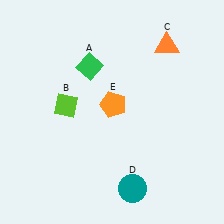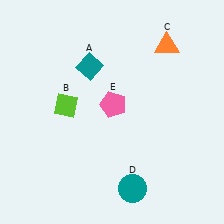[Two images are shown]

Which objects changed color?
A changed from green to teal. E changed from orange to pink.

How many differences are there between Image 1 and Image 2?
There are 2 differences between the two images.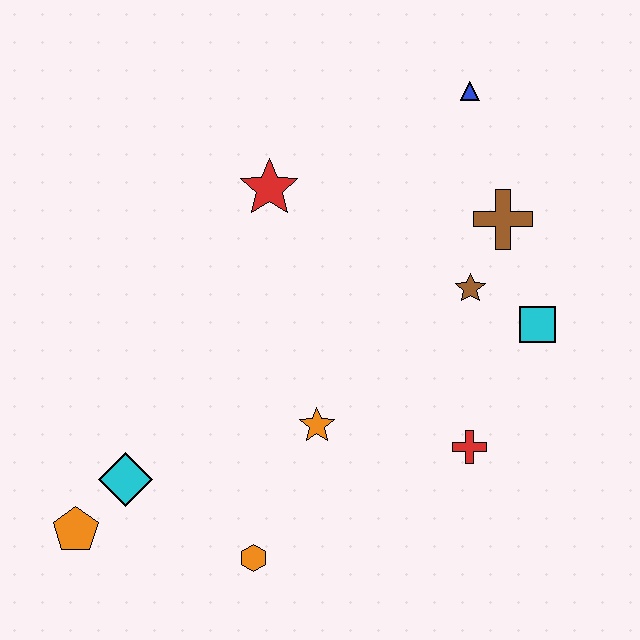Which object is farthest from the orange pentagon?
The blue triangle is farthest from the orange pentagon.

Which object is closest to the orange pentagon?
The cyan diamond is closest to the orange pentagon.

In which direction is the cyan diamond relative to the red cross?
The cyan diamond is to the left of the red cross.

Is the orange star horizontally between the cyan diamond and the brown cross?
Yes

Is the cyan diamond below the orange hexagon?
No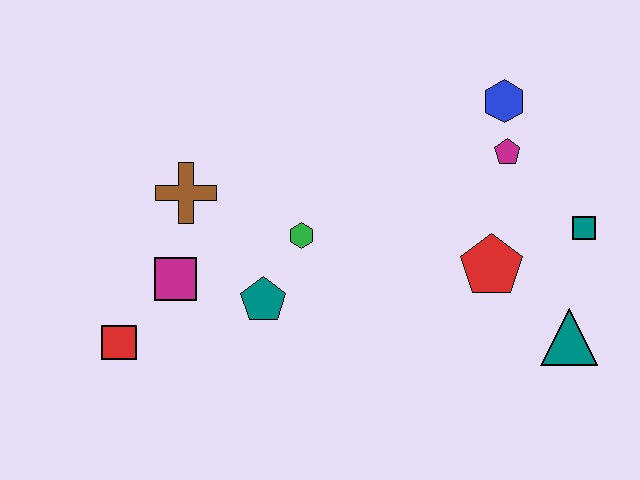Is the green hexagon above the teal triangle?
Yes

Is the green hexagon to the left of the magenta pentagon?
Yes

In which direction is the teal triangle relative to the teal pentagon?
The teal triangle is to the right of the teal pentagon.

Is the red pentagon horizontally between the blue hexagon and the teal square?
No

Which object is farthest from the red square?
The teal square is farthest from the red square.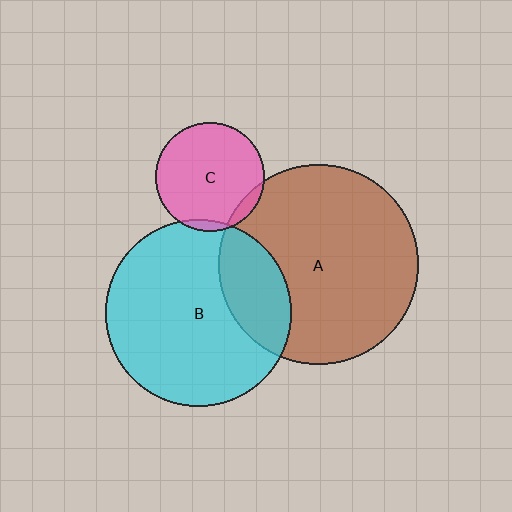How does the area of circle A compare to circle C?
Approximately 3.4 times.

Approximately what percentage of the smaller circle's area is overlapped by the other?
Approximately 5%.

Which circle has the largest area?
Circle A (brown).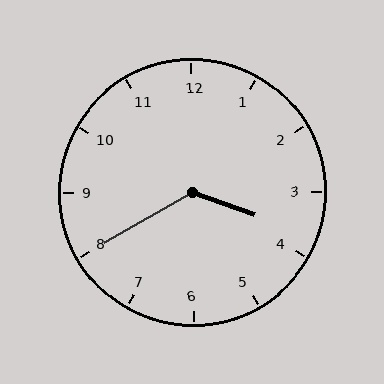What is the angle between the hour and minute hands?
Approximately 130 degrees.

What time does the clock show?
3:40.